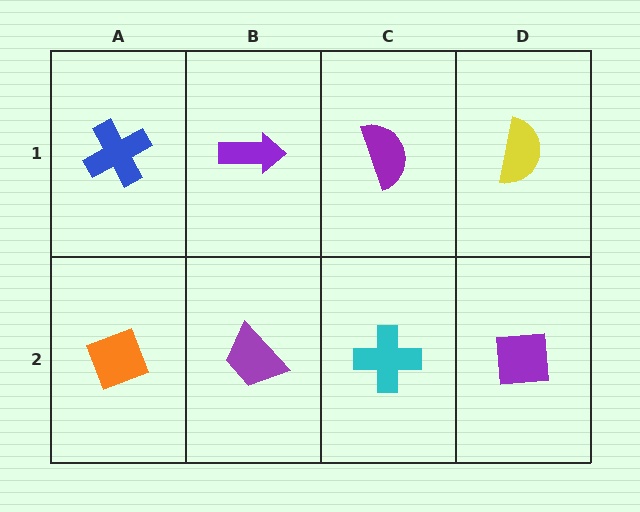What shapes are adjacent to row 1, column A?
An orange diamond (row 2, column A), a purple arrow (row 1, column B).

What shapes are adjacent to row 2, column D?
A yellow semicircle (row 1, column D), a cyan cross (row 2, column C).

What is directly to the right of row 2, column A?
A purple trapezoid.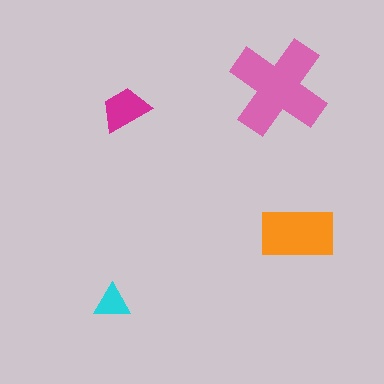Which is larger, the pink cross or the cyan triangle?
The pink cross.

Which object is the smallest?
The cyan triangle.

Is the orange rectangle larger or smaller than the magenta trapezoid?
Larger.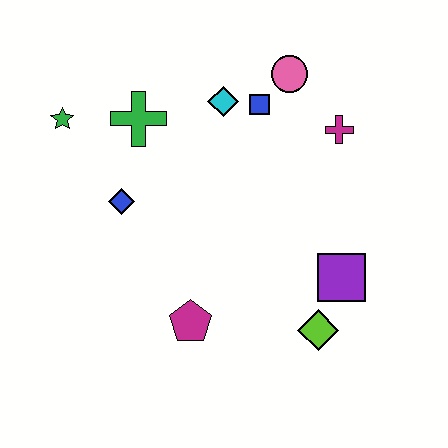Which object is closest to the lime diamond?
The purple square is closest to the lime diamond.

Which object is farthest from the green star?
The lime diamond is farthest from the green star.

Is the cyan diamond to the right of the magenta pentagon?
Yes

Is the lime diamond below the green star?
Yes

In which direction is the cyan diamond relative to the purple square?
The cyan diamond is above the purple square.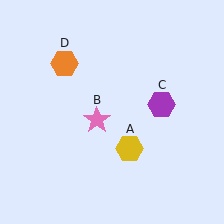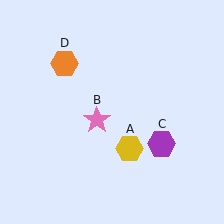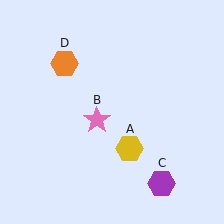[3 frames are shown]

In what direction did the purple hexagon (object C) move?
The purple hexagon (object C) moved down.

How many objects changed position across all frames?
1 object changed position: purple hexagon (object C).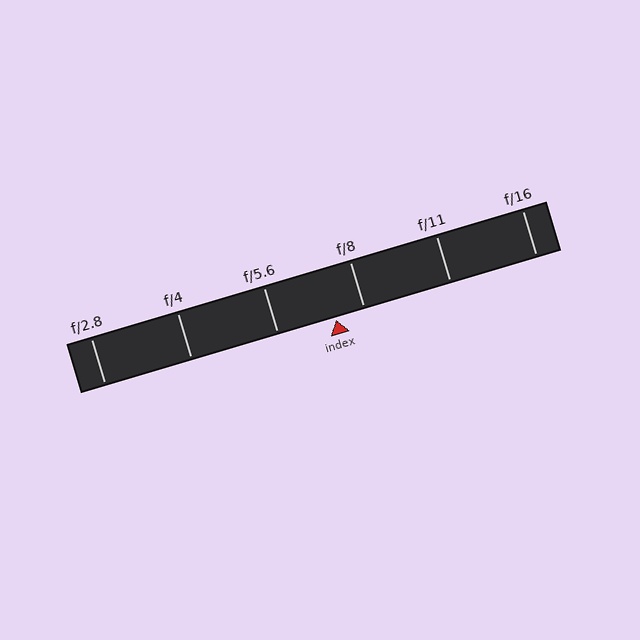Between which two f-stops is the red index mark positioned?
The index mark is between f/5.6 and f/8.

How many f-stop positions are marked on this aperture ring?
There are 6 f-stop positions marked.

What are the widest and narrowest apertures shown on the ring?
The widest aperture shown is f/2.8 and the narrowest is f/16.